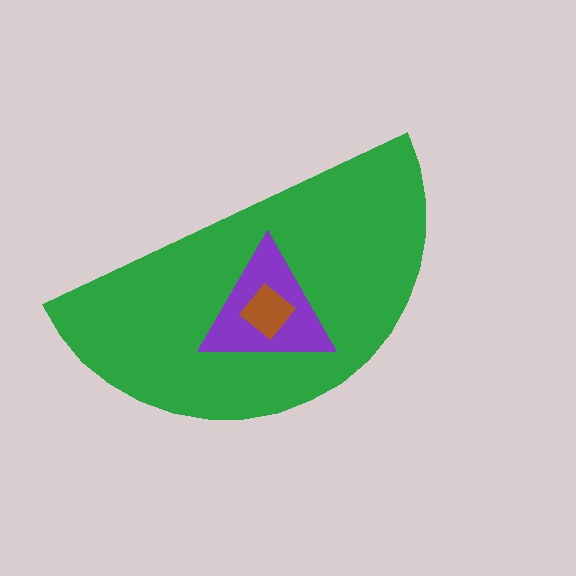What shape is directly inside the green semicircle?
The purple triangle.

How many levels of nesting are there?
3.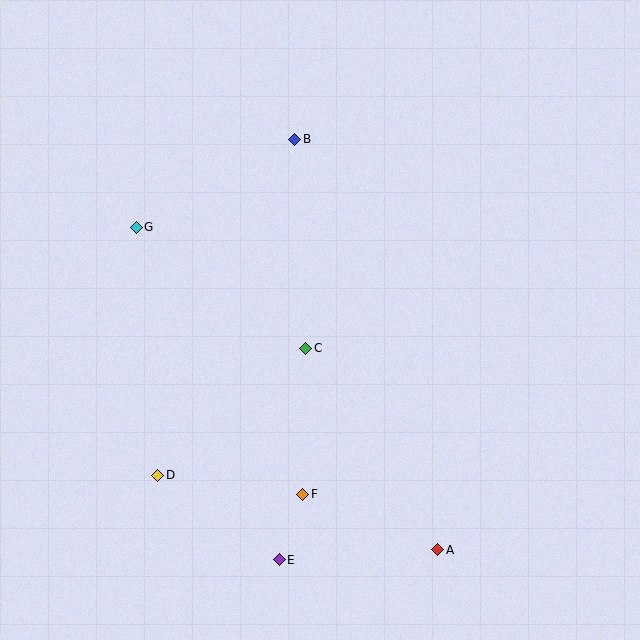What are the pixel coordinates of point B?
Point B is at (295, 139).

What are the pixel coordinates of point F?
Point F is at (303, 494).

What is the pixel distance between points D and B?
The distance between D and B is 363 pixels.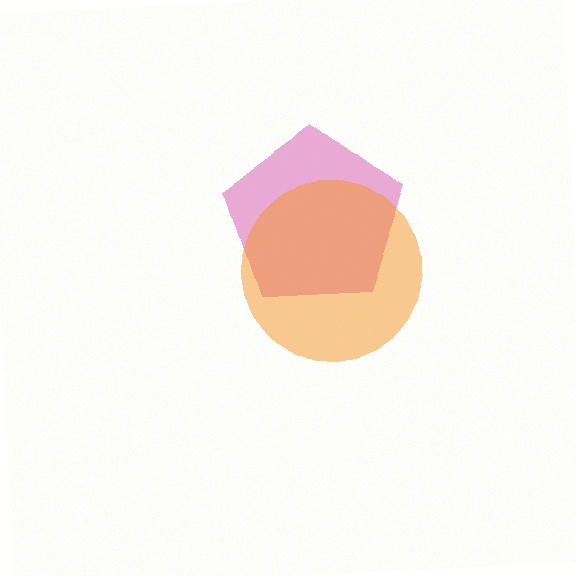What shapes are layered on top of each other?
The layered shapes are: a magenta pentagon, an orange circle.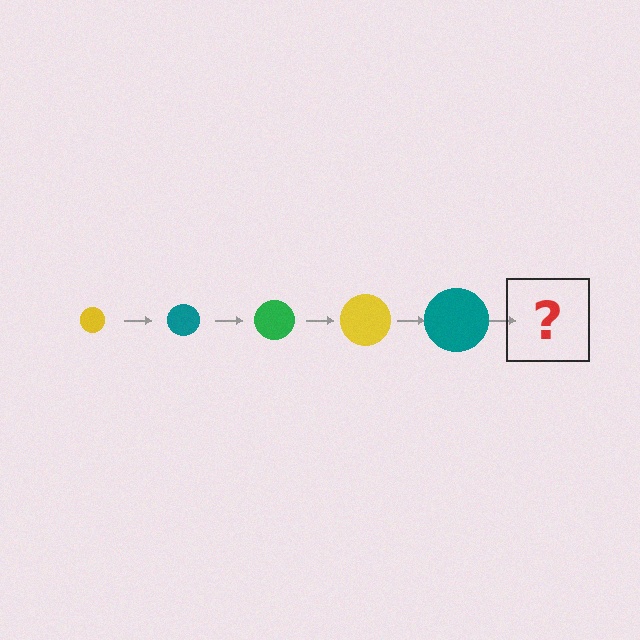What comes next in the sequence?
The next element should be a green circle, larger than the previous one.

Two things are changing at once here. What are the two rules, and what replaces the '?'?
The two rules are that the circle grows larger each step and the color cycles through yellow, teal, and green. The '?' should be a green circle, larger than the previous one.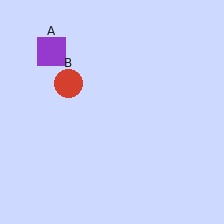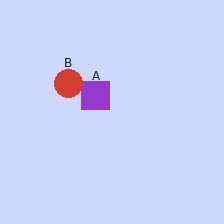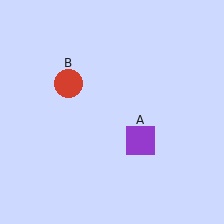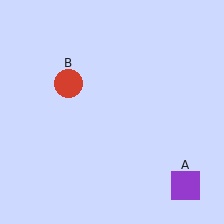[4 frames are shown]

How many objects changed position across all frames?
1 object changed position: purple square (object A).